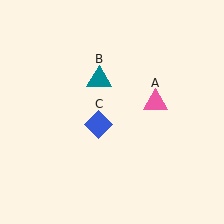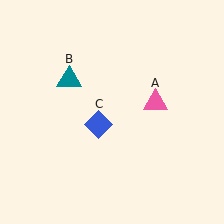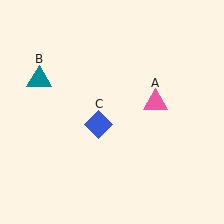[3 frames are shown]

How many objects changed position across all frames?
1 object changed position: teal triangle (object B).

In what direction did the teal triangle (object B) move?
The teal triangle (object B) moved left.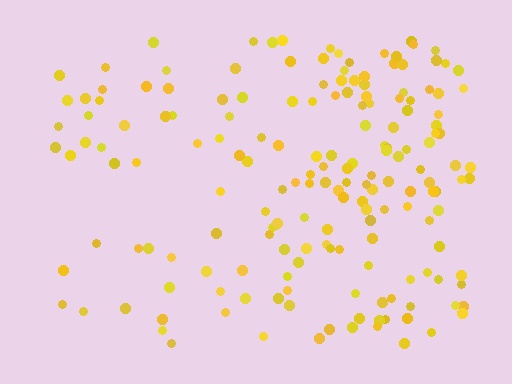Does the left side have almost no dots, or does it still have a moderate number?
Still a moderate number, just noticeably fewer than the right.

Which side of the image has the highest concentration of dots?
The right.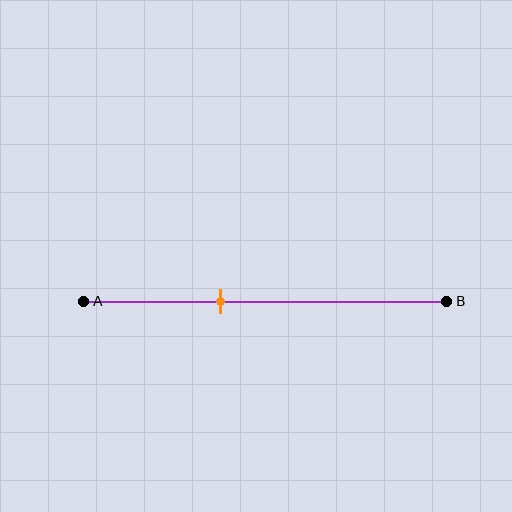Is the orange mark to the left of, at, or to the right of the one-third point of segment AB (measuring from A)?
The orange mark is to the right of the one-third point of segment AB.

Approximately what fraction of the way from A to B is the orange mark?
The orange mark is approximately 40% of the way from A to B.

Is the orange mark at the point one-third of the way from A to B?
No, the mark is at about 40% from A, not at the 33% one-third point.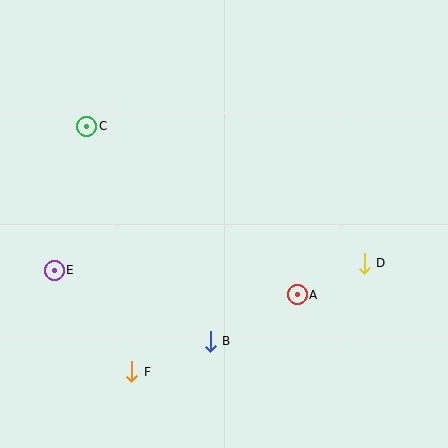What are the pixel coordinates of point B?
Point B is at (210, 341).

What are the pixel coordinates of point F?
Point F is at (132, 372).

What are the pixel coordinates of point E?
Point E is at (54, 270).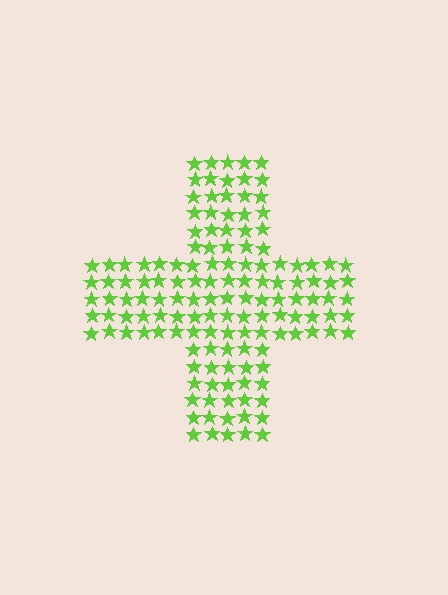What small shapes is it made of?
It is made of small stars.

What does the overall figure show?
The overall figure shows a cross.